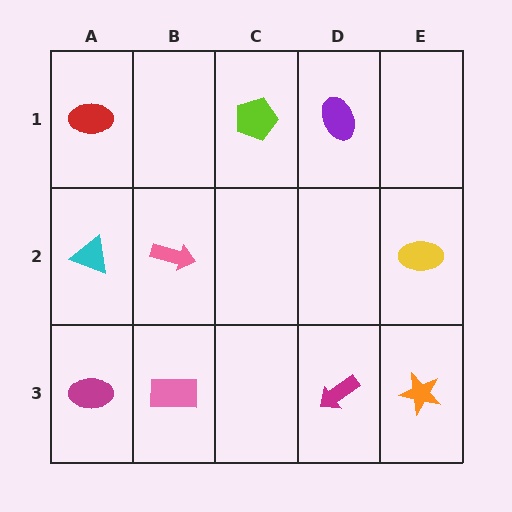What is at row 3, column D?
A magenta arrow.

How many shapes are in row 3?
4 shapes.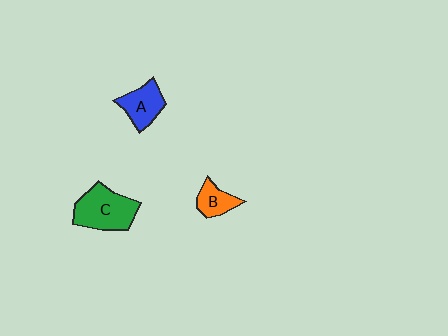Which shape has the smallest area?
Shape B (orange).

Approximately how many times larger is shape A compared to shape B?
Approximately 1.4 times.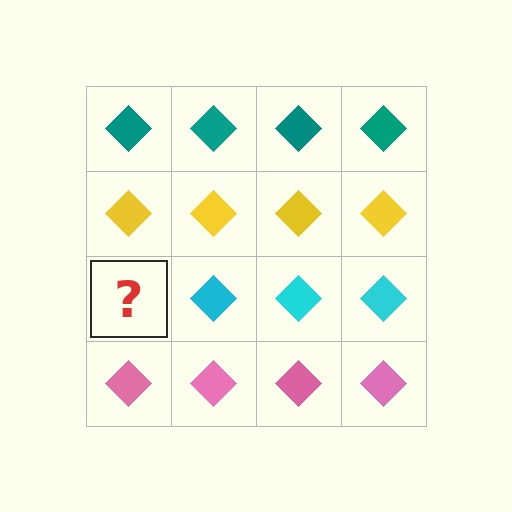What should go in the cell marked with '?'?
The missing cell should contain a cyan diamond.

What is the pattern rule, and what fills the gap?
The rule is that each row has a consistent color. The gap should be filled with a cyan diamond.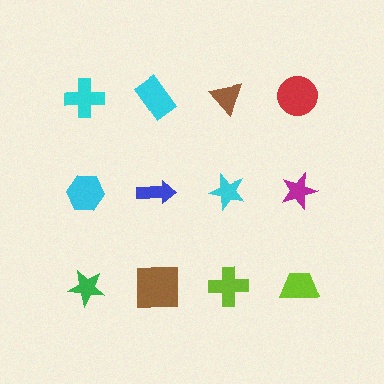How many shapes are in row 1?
4 shapes.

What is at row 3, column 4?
A lime trapezoid.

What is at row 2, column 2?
A blue arrow.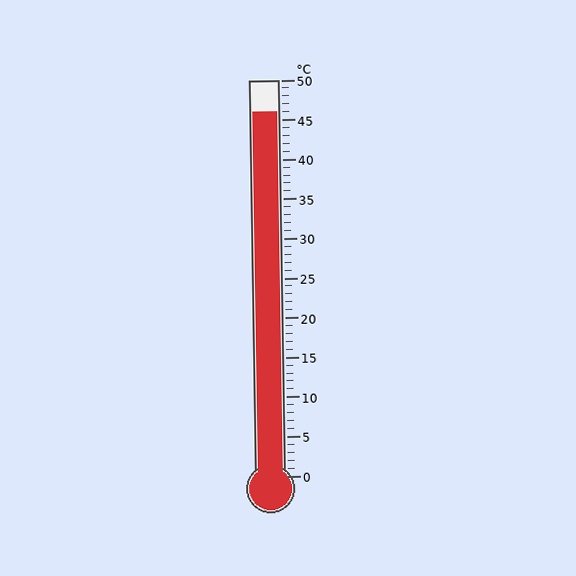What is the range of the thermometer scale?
The thermometer scale ranges from 0°C to 50°C.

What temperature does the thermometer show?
The thermometer shows approximately 46°C.